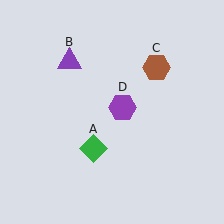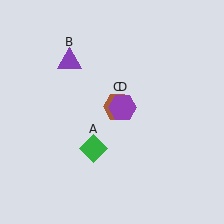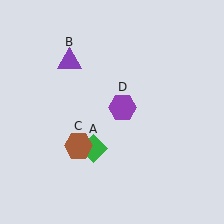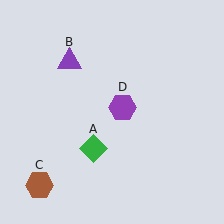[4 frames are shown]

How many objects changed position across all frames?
1 object changed position: brown hexagon (object C).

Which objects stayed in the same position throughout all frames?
Green diamond (object A) and purple triangle (object B) and purple hexagon (object D) remained stationary.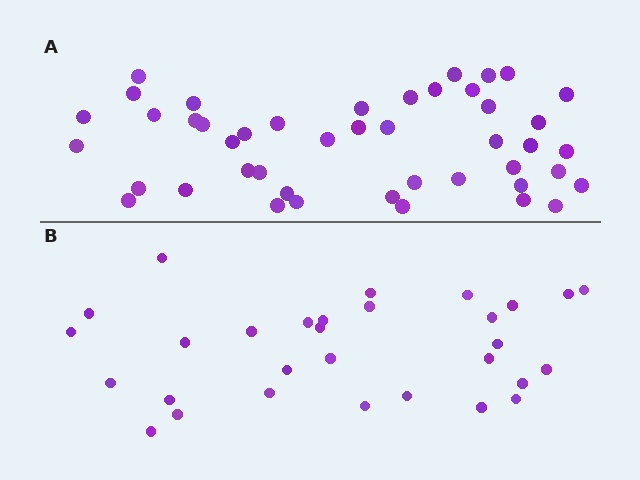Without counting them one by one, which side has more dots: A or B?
Region A (the top region) has more dots.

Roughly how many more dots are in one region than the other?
Region A has approximately 15 more dots than region B.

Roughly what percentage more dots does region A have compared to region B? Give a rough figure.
About 50% more.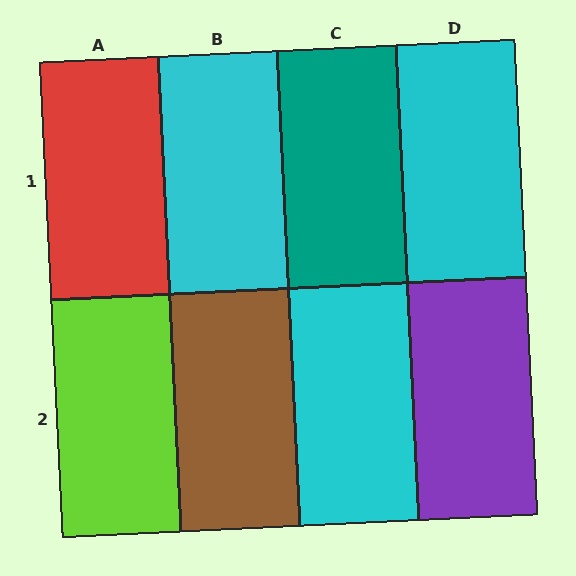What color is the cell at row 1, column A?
Red.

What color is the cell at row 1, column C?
Teal.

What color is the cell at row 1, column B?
Cyan.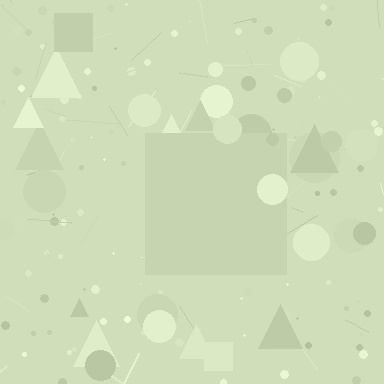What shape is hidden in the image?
A square is hidden in the image.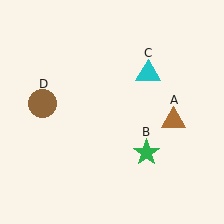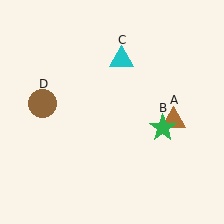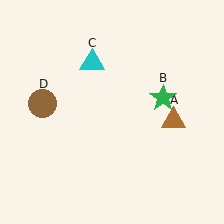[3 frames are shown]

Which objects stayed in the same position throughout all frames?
Brown triangle (object A) and brown circle (object D) remained stationary.